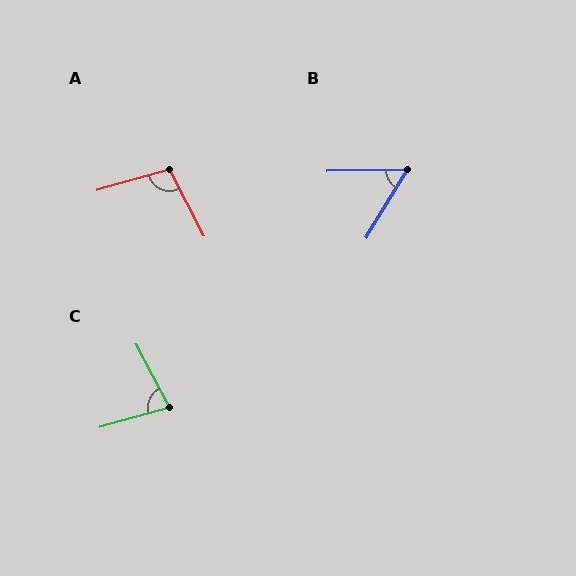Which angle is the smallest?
B, at approximately 58 degrees.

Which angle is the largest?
A, at approximately 102 degrees.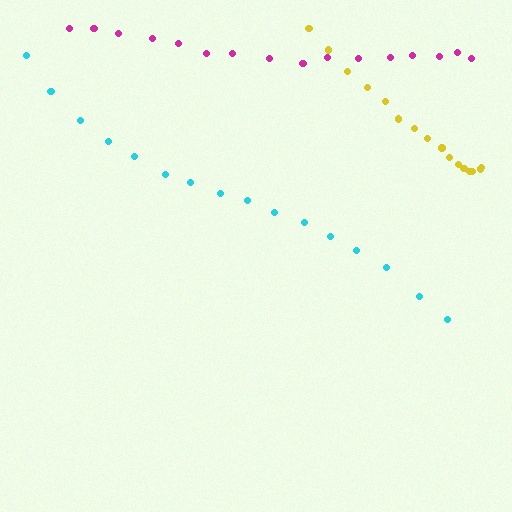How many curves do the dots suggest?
There are 3 distinct paths.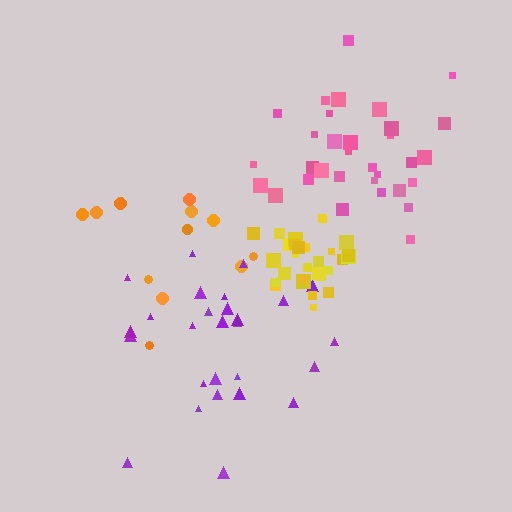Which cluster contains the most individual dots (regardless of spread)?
Pink (32).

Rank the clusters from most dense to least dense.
yellow, pink, purple, orange.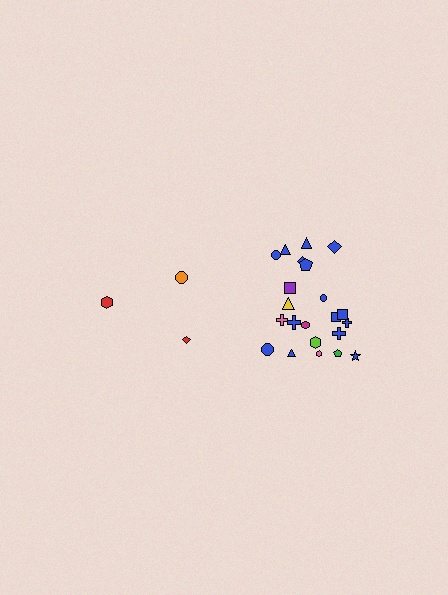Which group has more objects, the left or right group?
The right group.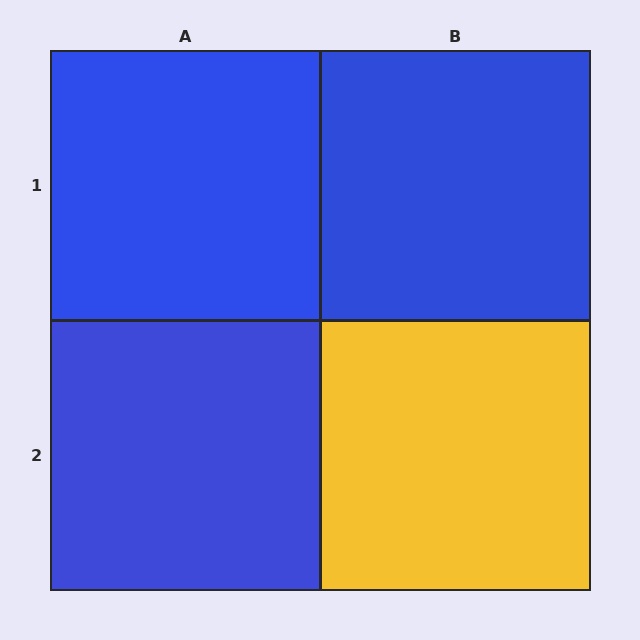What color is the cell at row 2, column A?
Blue.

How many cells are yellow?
1 cell is yellow.